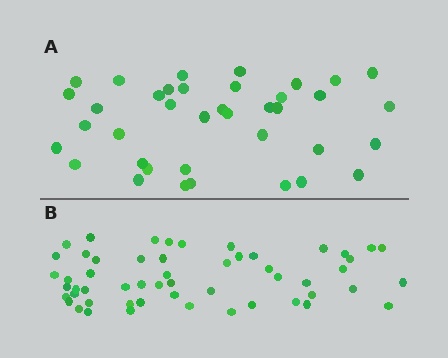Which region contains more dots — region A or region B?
Region B (the bottom region) has more dots.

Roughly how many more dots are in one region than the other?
Region B has approximately 15 more dots than region A.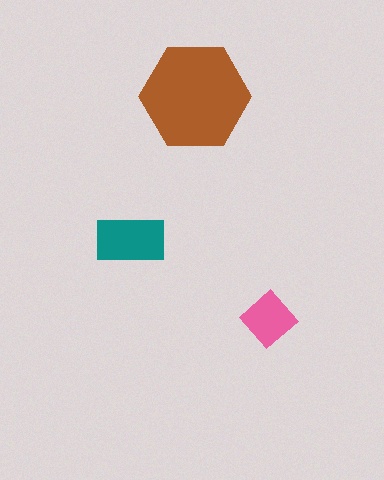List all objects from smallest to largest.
The pink diamond, the teal rectangle, the brown hexagon.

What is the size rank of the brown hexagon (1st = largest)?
1st.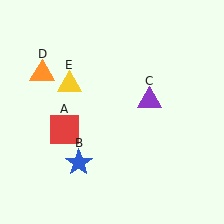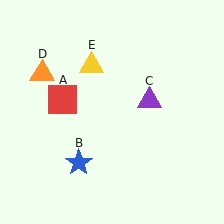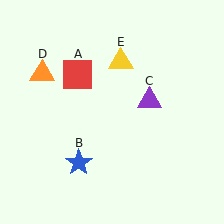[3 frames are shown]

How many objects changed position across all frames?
2 objects changed position: red square (object A), yellow triangle (object E).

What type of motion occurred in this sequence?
The red square (object A), yellow triangle (object E) rotated clockwise around the center of the scene.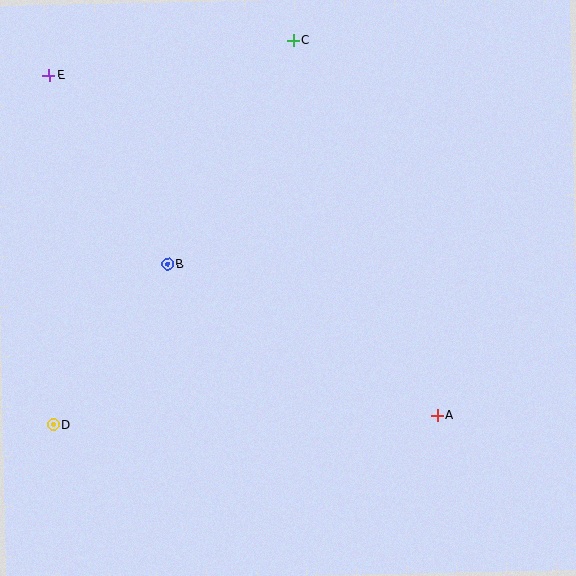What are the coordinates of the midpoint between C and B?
The midpoint between C and B is at (230, 152).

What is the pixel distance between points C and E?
The distance between C and E is 246 pixels.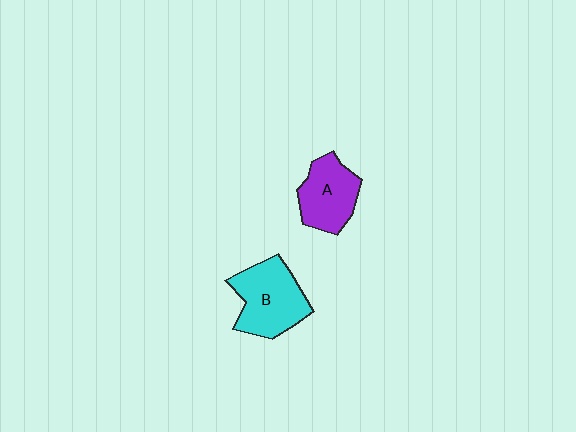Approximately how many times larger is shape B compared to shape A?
Approximately 1.2 times.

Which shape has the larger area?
Shape B (cyan).